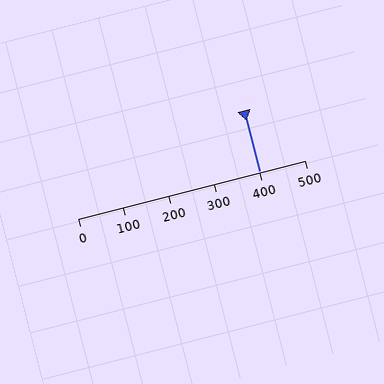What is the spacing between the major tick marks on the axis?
The major ticks are spaced 100 apart.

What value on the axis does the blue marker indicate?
The marker indicates approximately 400.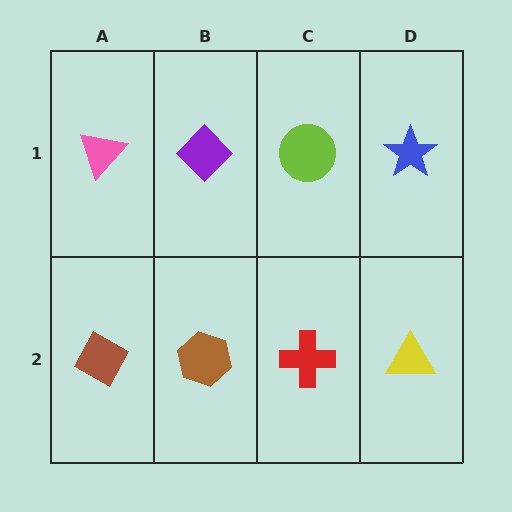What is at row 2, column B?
A brown hexagon.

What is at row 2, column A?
A brown diamond.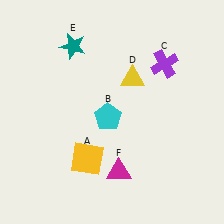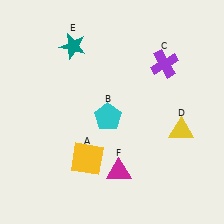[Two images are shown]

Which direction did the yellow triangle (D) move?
The yellow triangle (D) moved down.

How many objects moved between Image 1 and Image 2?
1 object moved between the two images.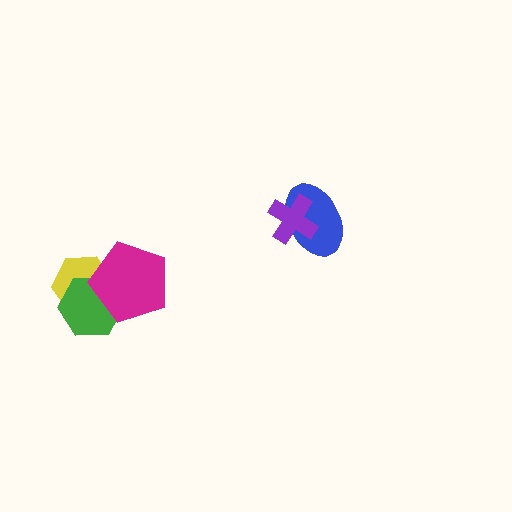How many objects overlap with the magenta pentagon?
2 objects overlap with the magenta pentagon.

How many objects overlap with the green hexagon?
2 objects overlap with the green hexagon.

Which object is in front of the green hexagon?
The magenta pentagon is in front of the green hexagon.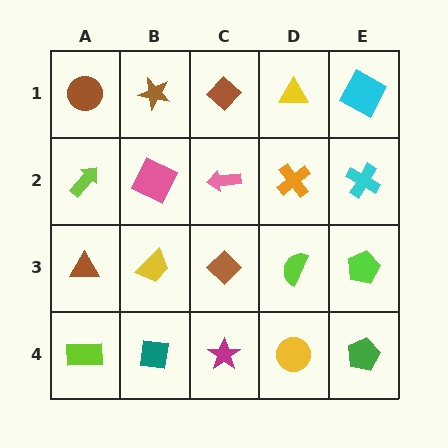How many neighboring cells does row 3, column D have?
4.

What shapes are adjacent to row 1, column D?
An orange cross (row 2, column D), a brown diamond (row 1, column C), a cyan square (row 1, column E).